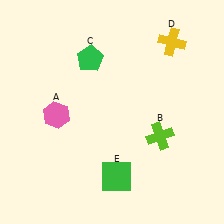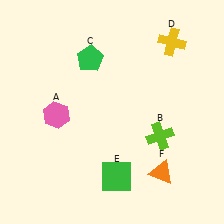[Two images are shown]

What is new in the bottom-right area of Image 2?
An orange triangle (F) was added in the bottom-right area of Image 2.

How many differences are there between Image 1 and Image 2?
There is 1 difference between the two images.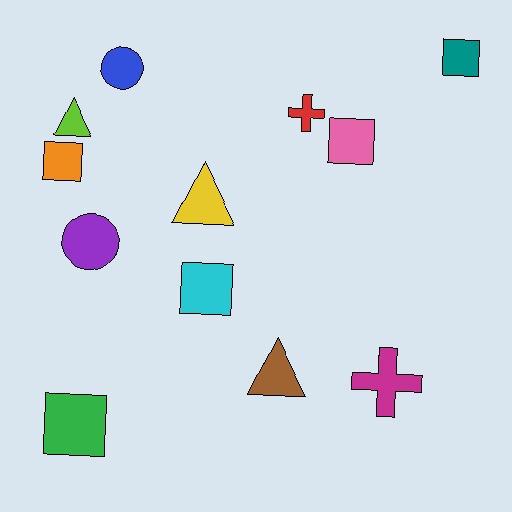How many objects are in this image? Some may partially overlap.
There are 12 objects.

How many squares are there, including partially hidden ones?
There are 5 squares.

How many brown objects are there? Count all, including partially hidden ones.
There is 1 brown object.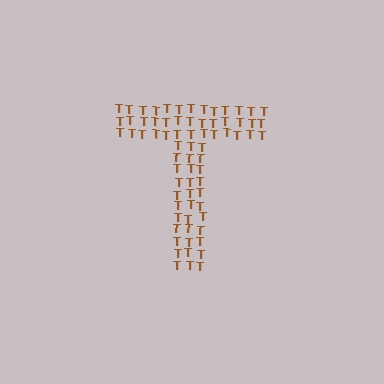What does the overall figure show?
The overall figure shows the letter T.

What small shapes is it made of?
It is made of small letter T's.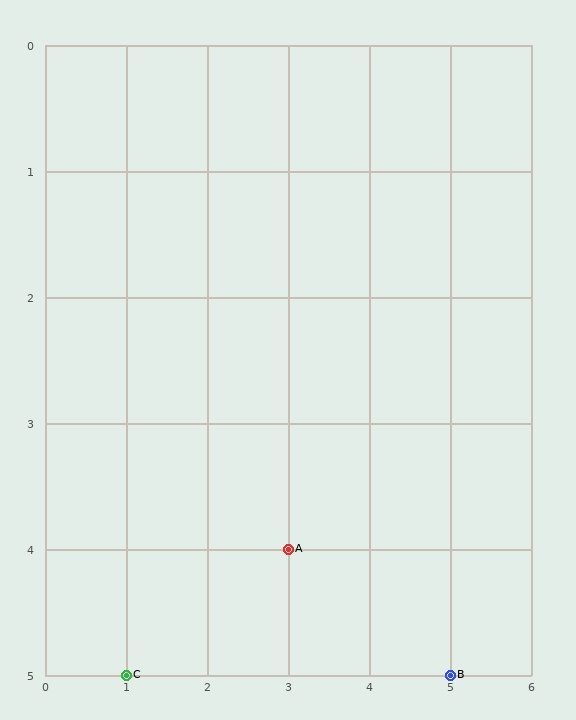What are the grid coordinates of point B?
Point B is at grid coordinates (5, 5).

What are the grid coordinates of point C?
Point C is at grid coordinates (1, 5).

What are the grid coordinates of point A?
Point A is at grid coordinates (3, 4).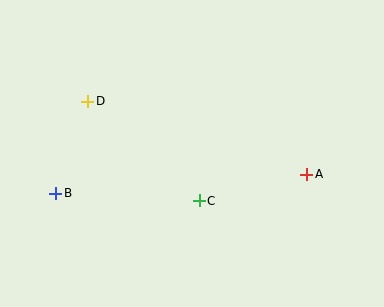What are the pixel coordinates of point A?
Point A is at (307, 174).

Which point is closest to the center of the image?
Point C at (199, 201) is closest to the center.